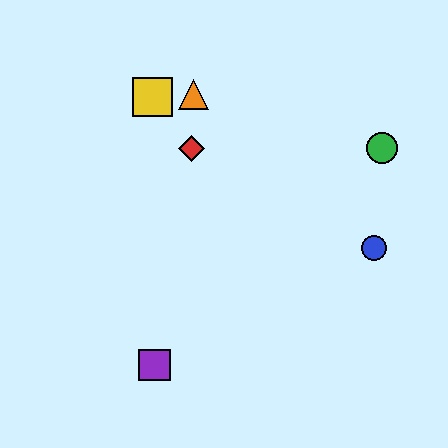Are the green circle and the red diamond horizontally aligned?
Yes, both are at y≈148.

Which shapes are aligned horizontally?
The red diamond, the green circle are aligned horizontally.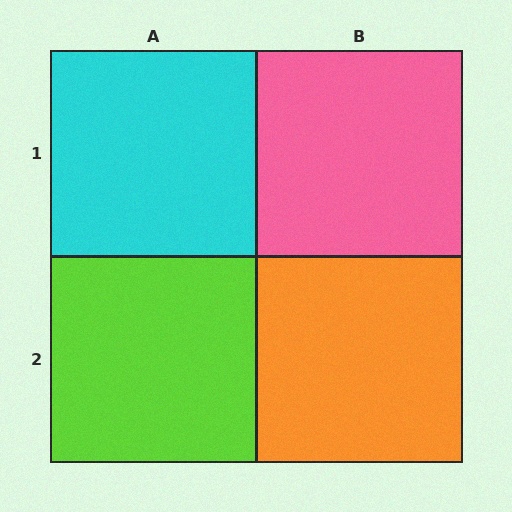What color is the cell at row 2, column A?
Lime.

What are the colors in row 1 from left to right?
Cyan, pink.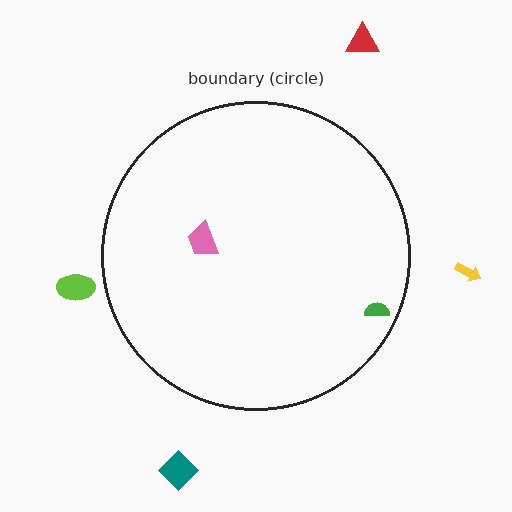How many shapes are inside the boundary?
2 inside, 4 outside.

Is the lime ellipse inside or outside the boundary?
Outside.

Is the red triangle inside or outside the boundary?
Outside.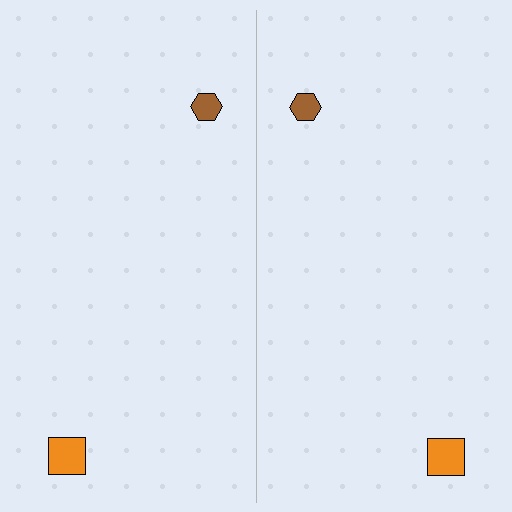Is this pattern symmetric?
Yes, this pattern has bilateral (reflection) symmetry.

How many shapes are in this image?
There are 4 shapes in this image.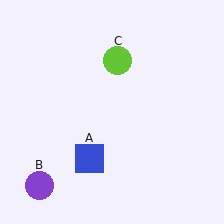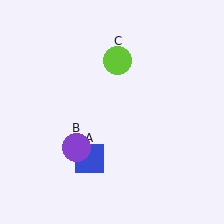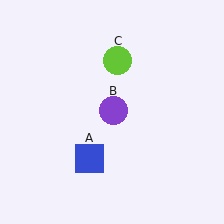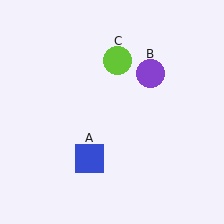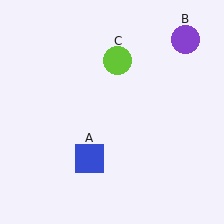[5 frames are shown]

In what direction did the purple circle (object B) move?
The purple circle (object B) moved up and to the right.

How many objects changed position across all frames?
1 object changed position: purple circle (object B).